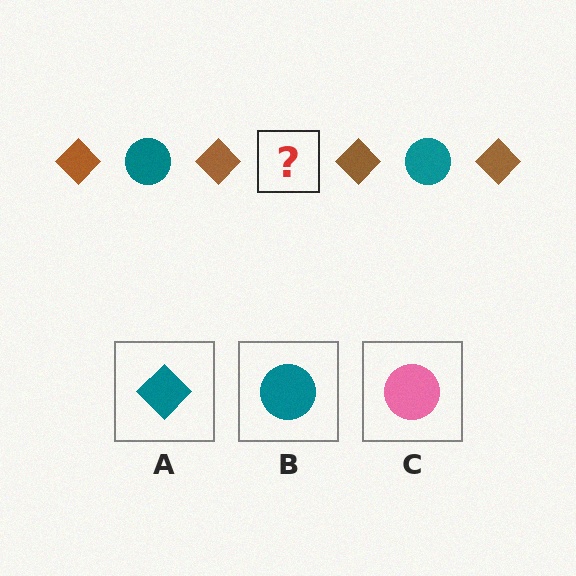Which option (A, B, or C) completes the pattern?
B.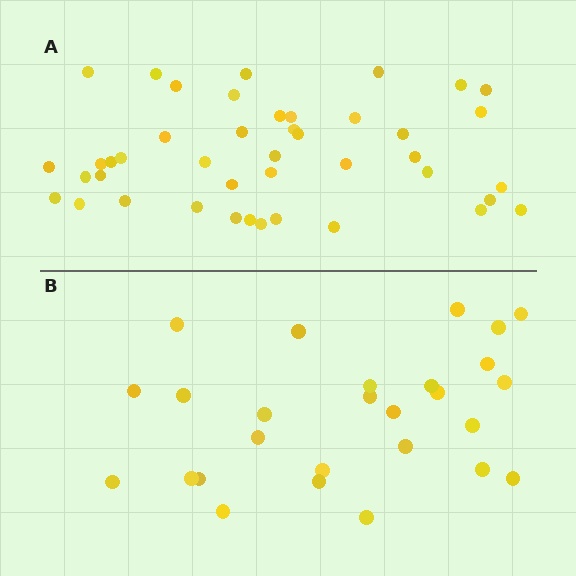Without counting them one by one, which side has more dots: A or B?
Region A (the top region) has more dots.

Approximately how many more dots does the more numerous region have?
Region A has approximately 15 more dots than region B.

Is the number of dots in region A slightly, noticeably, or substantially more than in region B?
Region A has substantially more. The ratio is roughly 1.6 to 1.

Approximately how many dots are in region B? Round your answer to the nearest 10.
About 30 dots. (The exact count is 27, which rounds to 30.)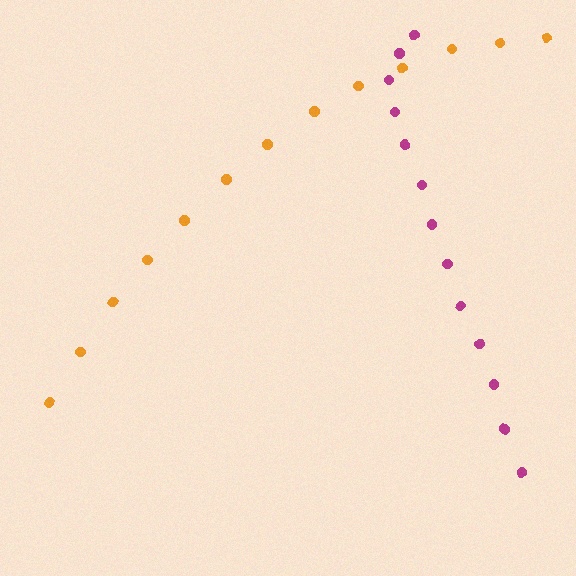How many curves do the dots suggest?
There are 2 distinct paths.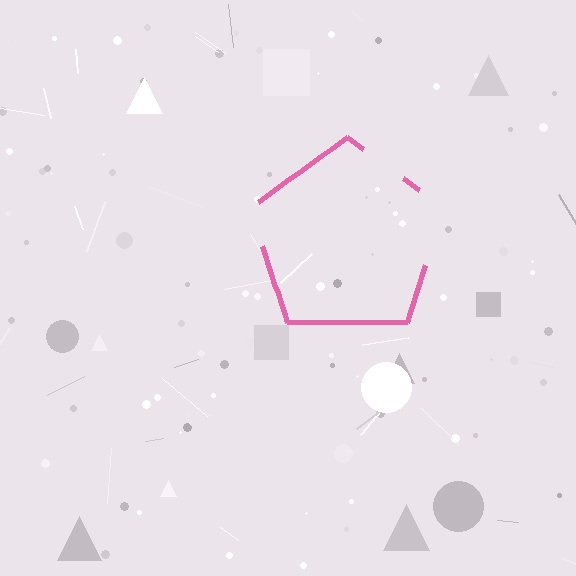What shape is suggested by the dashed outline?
The dashed outline suggests a pentagon.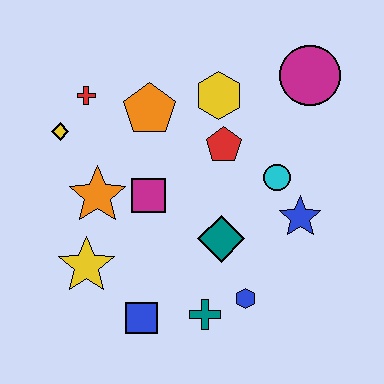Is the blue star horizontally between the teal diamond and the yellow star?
No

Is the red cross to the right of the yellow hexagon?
No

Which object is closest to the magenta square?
The orange star is closest to the magenta square.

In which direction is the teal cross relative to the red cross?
The teal cross is below the red cross.